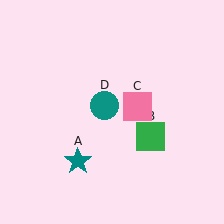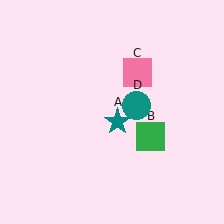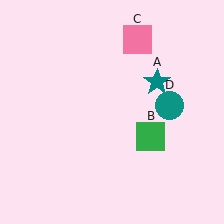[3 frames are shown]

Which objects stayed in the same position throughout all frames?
Green square (object B) remained stationary.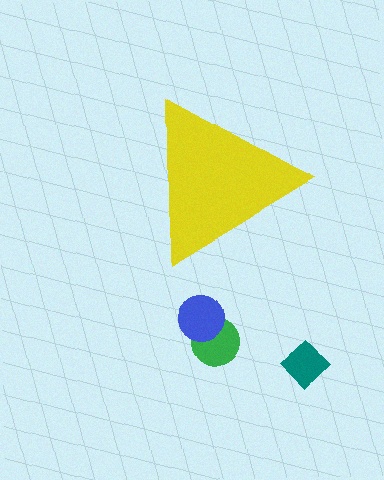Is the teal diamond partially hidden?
No, the teal diamond is fully visible.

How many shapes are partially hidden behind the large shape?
0 shapes are partially hidden.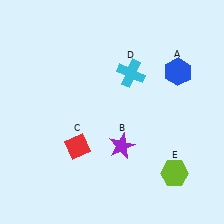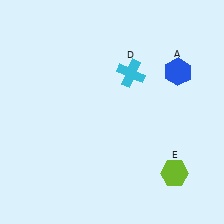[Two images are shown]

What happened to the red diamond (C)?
The red diamond (C) was removed in Image 2. It was in the bottom-left area of Image 1.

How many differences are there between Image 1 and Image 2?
There are 2 differences between the two images.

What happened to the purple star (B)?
The purple star (B) was removed in Image 2. It was in the bottom-right area of Image 1.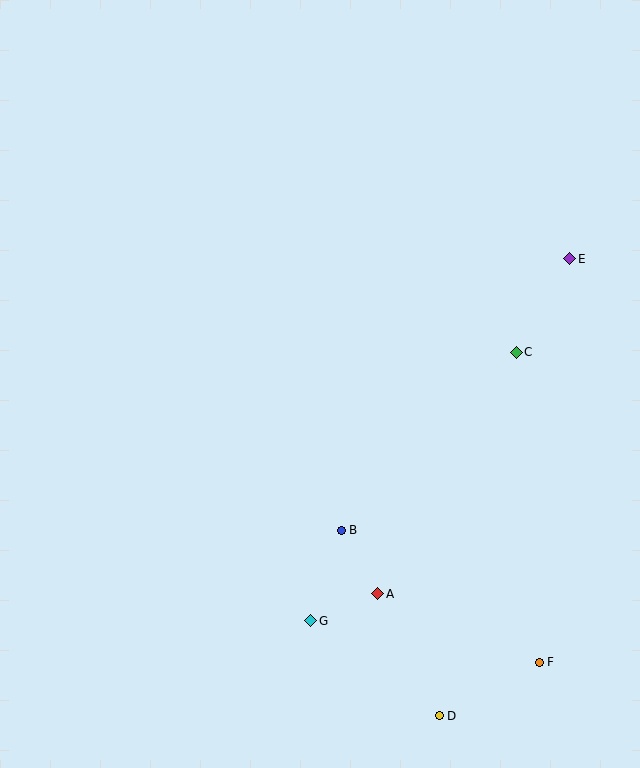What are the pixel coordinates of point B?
Point B is at (341, 530).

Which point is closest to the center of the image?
Point B at (341, 530) is closest to the center.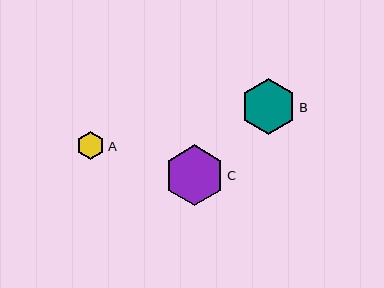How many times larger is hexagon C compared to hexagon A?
Hexagon C is approximately 2.1 times the size of hexagon A.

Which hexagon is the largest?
Hexagon C is the largest with a size of approximately 60 pixels.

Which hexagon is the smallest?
Hexagon A is the smallest with a size of approximately 29 pixels.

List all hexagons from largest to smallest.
From largest to smallest: C, B, A.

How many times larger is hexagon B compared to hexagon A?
Hexagon B is approximately 1.9 times the size of hexagon A.